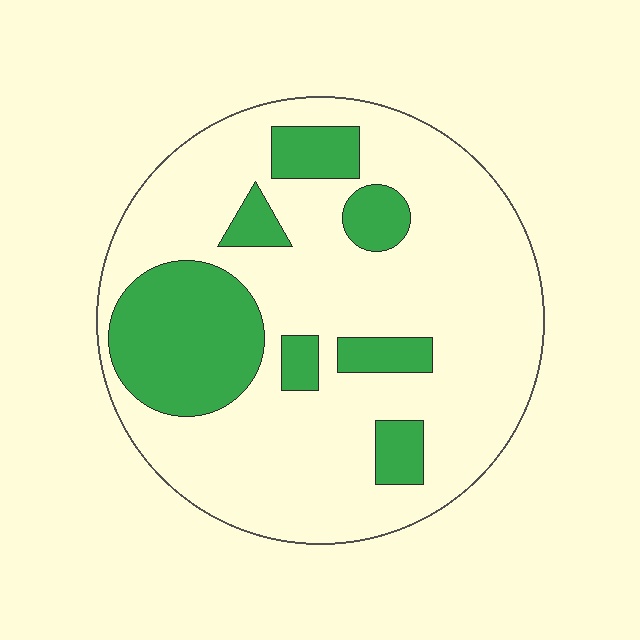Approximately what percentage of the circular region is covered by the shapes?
Approximately 25%.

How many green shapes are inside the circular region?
7.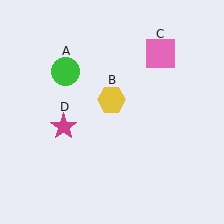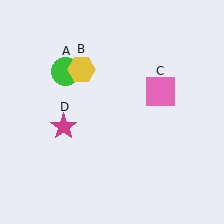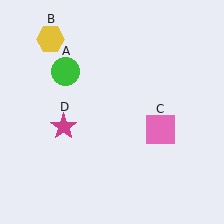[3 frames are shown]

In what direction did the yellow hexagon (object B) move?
The yellow hexagon (object B) moved up and to the left.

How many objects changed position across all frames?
2 objects changed position: yellow hexagon (object B), pink square (object C).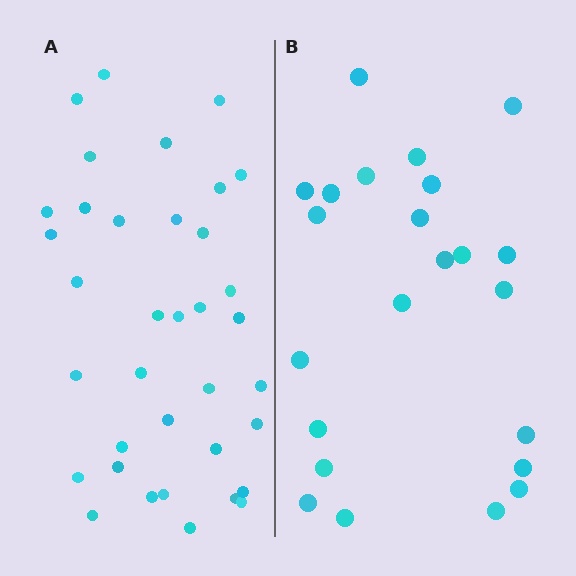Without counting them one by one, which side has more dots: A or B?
Region A (the left region) has more dots.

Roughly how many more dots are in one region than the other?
Region A has approximately 15 more dots than region B.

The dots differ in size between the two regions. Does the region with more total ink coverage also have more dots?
No. Region B has more total ink coverage because its dots are larger, but region A actually contains more individual dots. Total area can be misleading — the number of items is what matters here.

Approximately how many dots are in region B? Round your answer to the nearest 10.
About 20 dots. (The exact count is 23, which rounds to 20.)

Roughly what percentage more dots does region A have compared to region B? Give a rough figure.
About 55% more.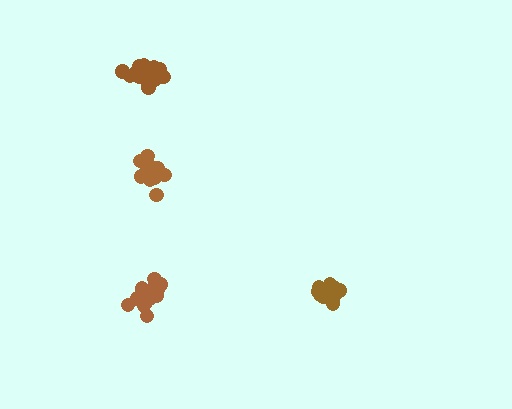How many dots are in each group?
Group 1: 14 dots, Group 2: 16 dots, Group 3: 13 dots, Group 4: 16 dots (59 total).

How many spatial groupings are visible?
There are 4 spatial groupings.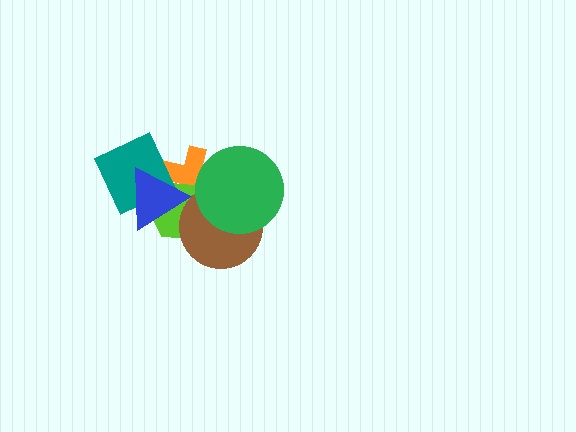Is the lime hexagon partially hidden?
Yes, it is partially covered by another shape.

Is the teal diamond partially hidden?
Yes, it is partially covered by another shape.